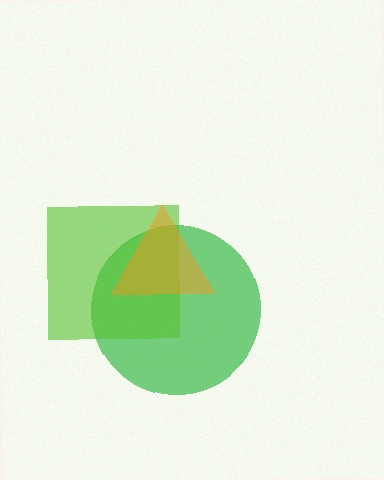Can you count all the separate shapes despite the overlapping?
Yes, there are 3 separate shapes.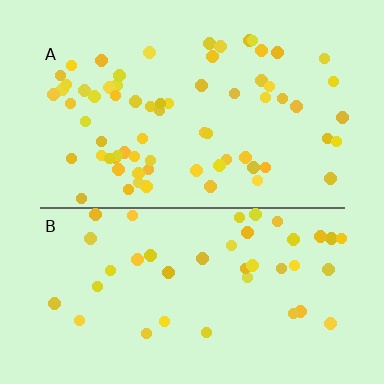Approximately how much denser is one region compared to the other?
Approximately 1.7× — region A over region B.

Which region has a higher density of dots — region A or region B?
A (the top).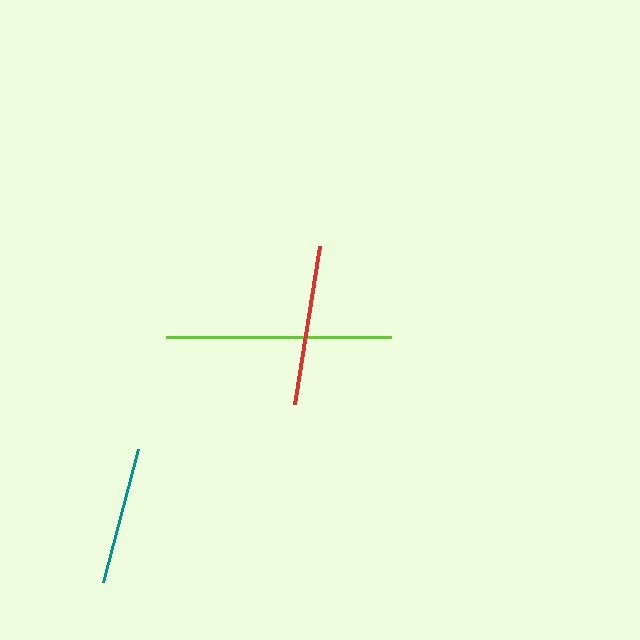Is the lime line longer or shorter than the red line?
The lime line is longer than the red line.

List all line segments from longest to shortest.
From longest to shortest: lime, red, teal.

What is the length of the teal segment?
The teal segment is approximately 137 pixels long.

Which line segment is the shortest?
The teal line is the shortest at approximately 137 pixels.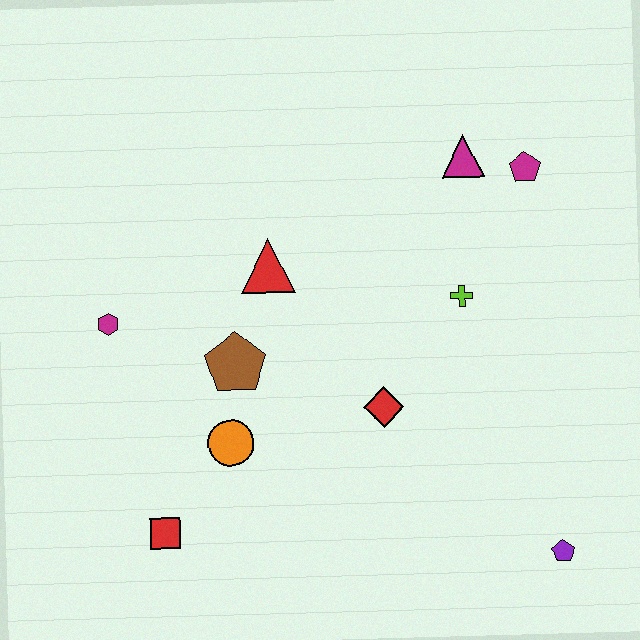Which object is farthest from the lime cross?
The red square is farthest from the lime cross.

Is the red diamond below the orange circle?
No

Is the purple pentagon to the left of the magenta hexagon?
No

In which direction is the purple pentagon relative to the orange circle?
The purple pentagon is to the right of the orange circle.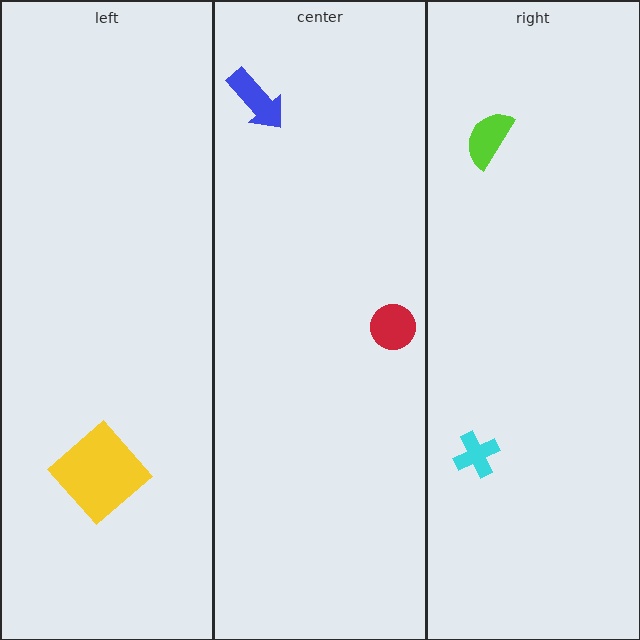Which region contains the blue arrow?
The center region.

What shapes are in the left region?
The yellow diamond.